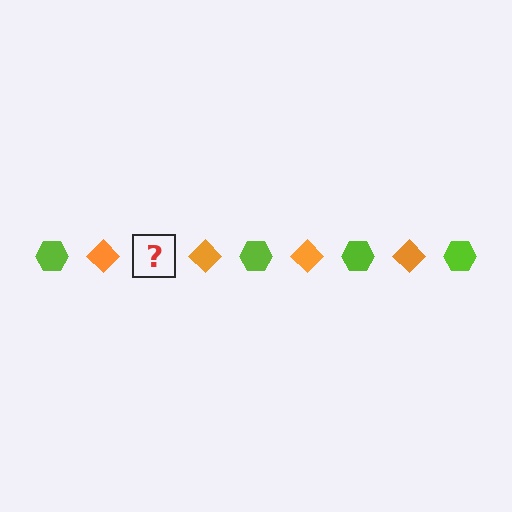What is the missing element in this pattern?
The missing element is a lime hexagon.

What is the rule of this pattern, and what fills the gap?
The rule is that the pattern alternates between lime hexagon and orange diamond. The gap should be filled with a lime hexagon.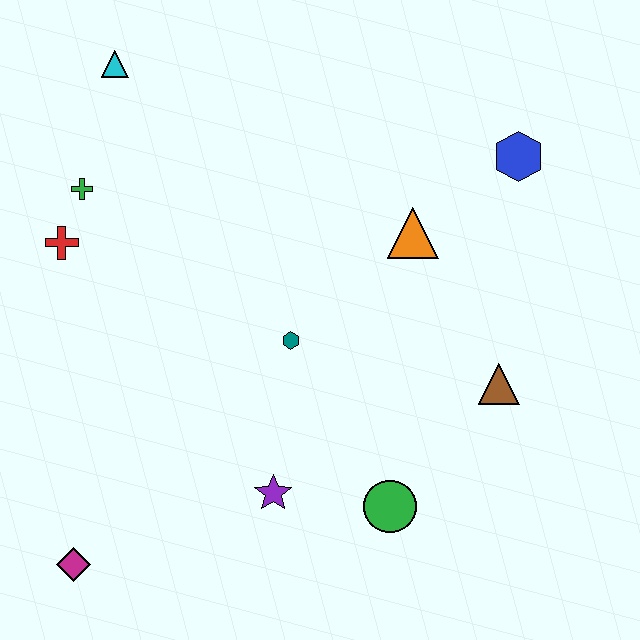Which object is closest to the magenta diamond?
The purple star is closest to the magenta diamond.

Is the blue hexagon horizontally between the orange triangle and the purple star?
No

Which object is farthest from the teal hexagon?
The cyan triangle is farthest from the teal hexagon.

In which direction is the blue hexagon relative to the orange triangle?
The blue hexagon is to the right of the orange triangle.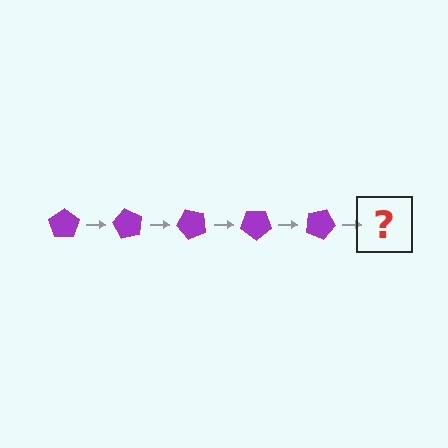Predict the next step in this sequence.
The next step is a purple pentagon rotated 300 degrees.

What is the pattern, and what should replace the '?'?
The pattern is that the pentagon rotates 60 degrees each step. The '?' should be a purple pentagon rotated 300 degrees.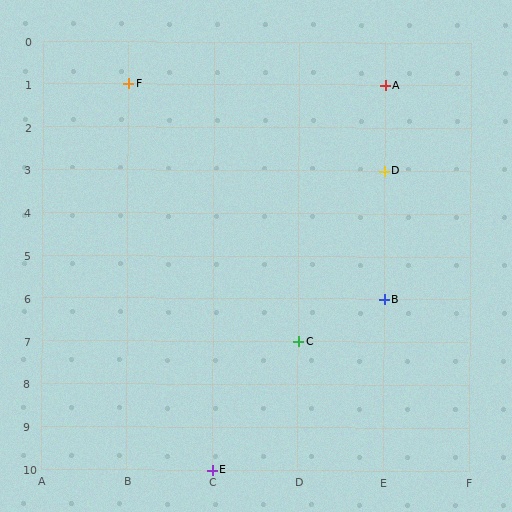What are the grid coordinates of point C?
Point C is at grid coordinates (D, 7).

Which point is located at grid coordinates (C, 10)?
Point E is at (C, 10).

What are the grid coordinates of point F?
Point F is at grid coordinates (B, 1).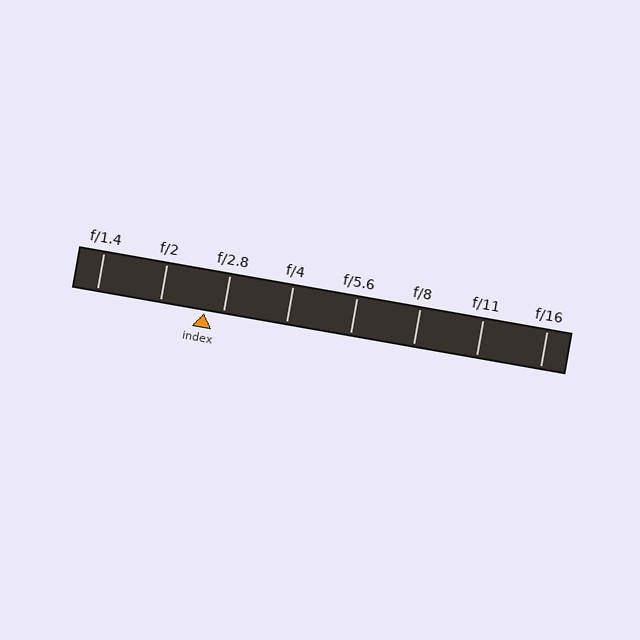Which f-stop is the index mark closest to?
The index mark is closest to f/2.8.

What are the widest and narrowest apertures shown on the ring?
The widest aperture shown is f/1.4 and the narrowest is f/16.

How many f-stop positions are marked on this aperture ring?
There are 8 f-stop positions marked.